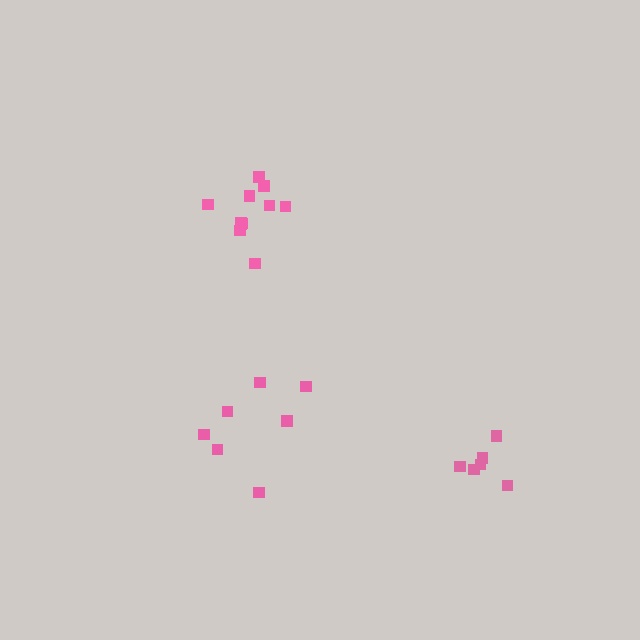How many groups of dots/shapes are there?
There are 3 groups.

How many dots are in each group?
Group 1: 11 dots, Group 2: 6 dots, Group 3: 7 dots (24 total).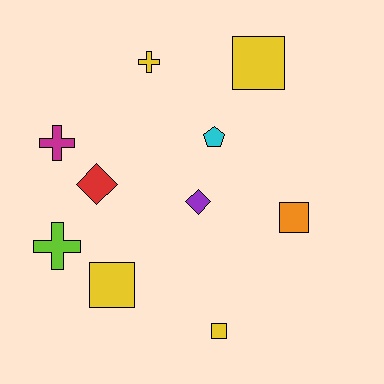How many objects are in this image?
There are 10 objects.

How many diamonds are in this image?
There are 2 diamonds.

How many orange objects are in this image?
There is 1 orange object.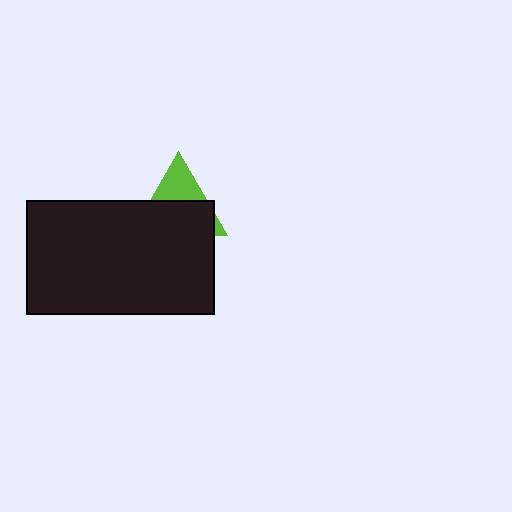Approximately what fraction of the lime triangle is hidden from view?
Roughly 64% of the lime triangle is hidden behind the black rectangle.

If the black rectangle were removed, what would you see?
You would see the complete lime triangle.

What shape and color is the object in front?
The object in front is a black rectangle.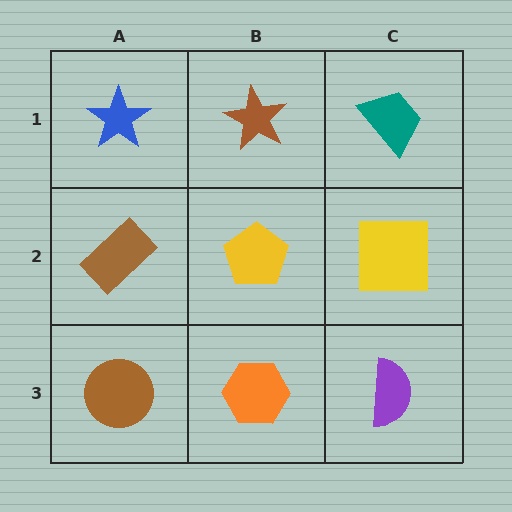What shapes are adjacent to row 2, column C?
A teal trapezoid (row 1, column C), a purple semicircle (row 3, column C), a yellow pentagon (row 2, column B).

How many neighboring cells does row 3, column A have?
2.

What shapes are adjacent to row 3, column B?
A yellow pentagon (row 2, column B), a brown circle (row 3, column A), a purple semicircle (row 3, column C).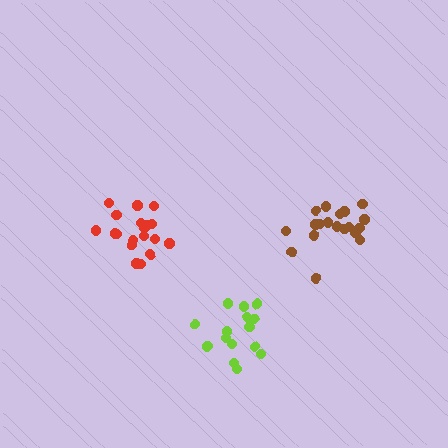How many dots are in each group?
Group 1: 19 dots, Group 2: 19 dots, Group 3: 16 dots (54 total).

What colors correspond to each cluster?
The clusters are colored: red, brown, lime.